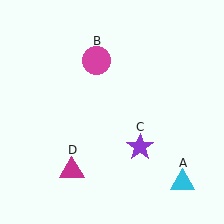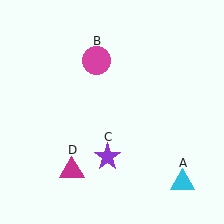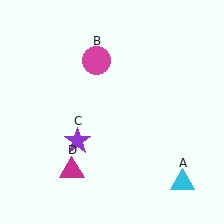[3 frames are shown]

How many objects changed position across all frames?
1 object changed position: purple star (object C).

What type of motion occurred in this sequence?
The purple star (object C) rotated clockwise around the center of the scene.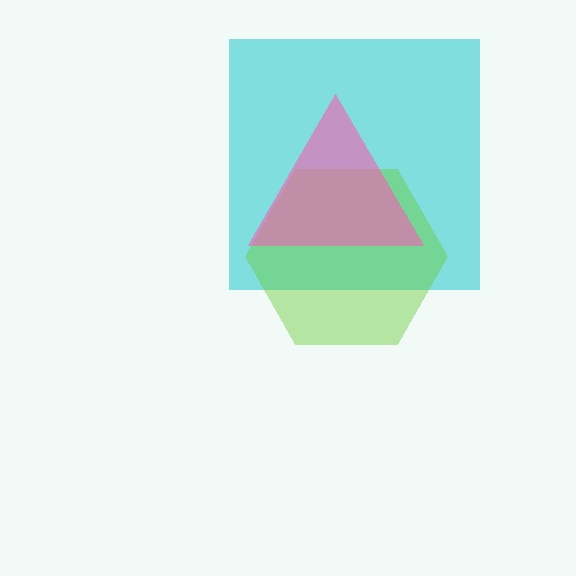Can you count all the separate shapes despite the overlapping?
Yes, there are 3 separate shapes.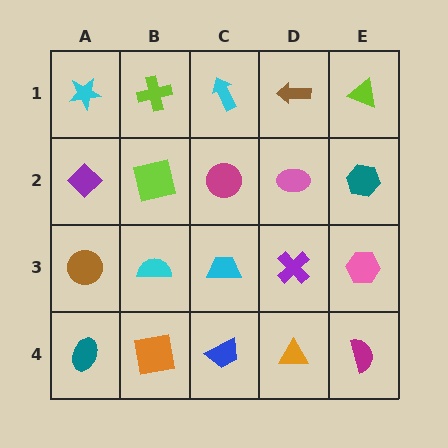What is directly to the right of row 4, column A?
An orange square.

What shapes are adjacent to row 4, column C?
A cyan trapezoid (row 3, column C), an orange square (row 4, column B), an orange triangle (row 4, column D).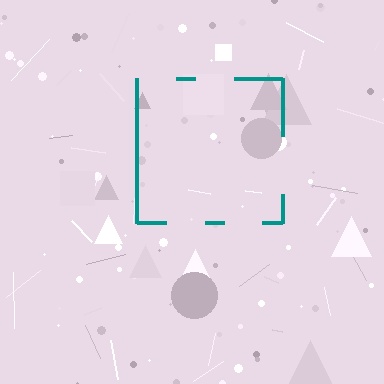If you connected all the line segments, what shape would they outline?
They would outline a square.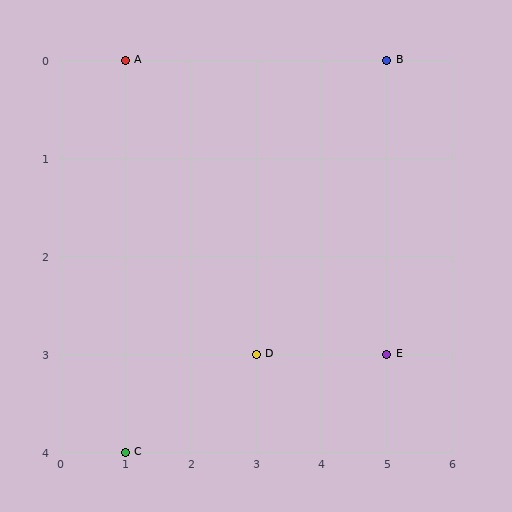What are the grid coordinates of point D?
Point D is at grid coordinates (3, 3).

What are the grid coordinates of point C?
Point C is at grid coordinates (1, 4).